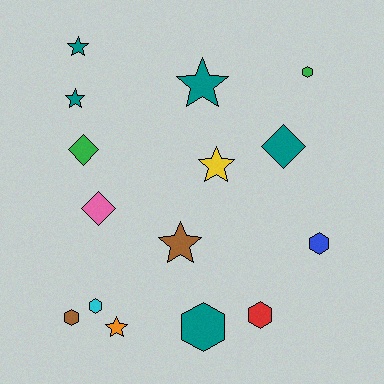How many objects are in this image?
There are 15 objects.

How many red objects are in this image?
There is 1 red object.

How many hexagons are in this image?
There are 6 hexagons.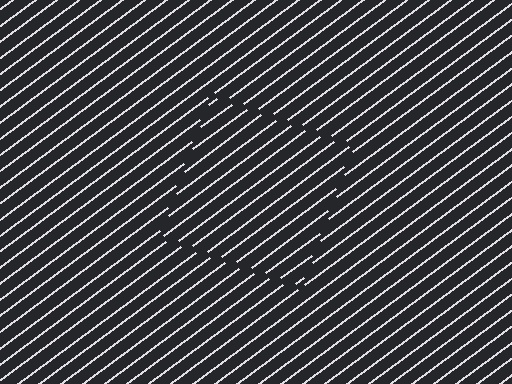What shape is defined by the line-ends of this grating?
An illusory square. The interior of the shape contains the same grating, shifted by half a period — the contour is defined by the phase discontinuity where line-ends from the inner and outer gratings abut.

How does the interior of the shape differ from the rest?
The interior of the shape contains the same grating, shifted by half a period — the contour is defined by the phase discontinuity where line-ends from the inner and outer gratings abut.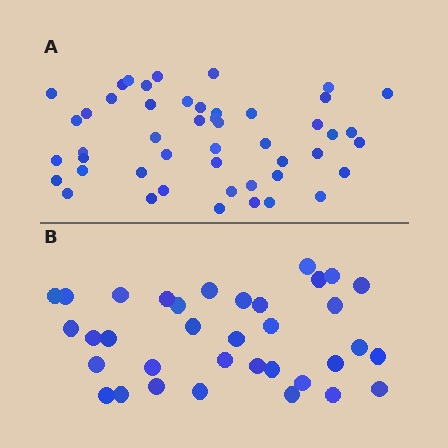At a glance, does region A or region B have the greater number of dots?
Region A (the top region) has more dots.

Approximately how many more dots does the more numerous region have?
Region A has approximately 15 more dots than region B.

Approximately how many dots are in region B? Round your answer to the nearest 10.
About 40 dots. (The exact count is 35, which rounds to 40.)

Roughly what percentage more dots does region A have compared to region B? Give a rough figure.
About 35% more.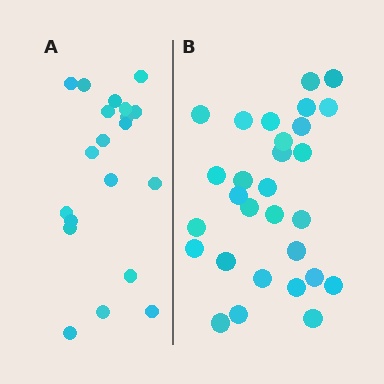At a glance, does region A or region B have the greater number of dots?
Region B (the right region) has more dots.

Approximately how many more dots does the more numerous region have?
Region B has roughly 8 or so more dots than region A.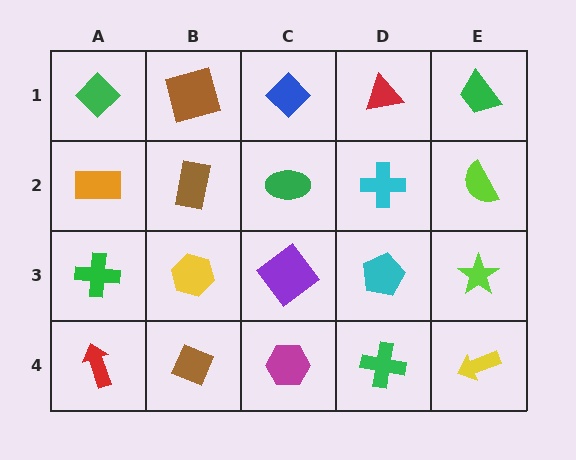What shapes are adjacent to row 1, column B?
A brown rectangle (row 2, column B), a green diamond (row 1, column A), a blue diamond (row 1, column C).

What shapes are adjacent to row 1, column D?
A cyan cross (row 2, column D), a blue diamond (row 1, column C), a green trapezoid (row 1, column E).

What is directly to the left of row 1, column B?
A green diamond.